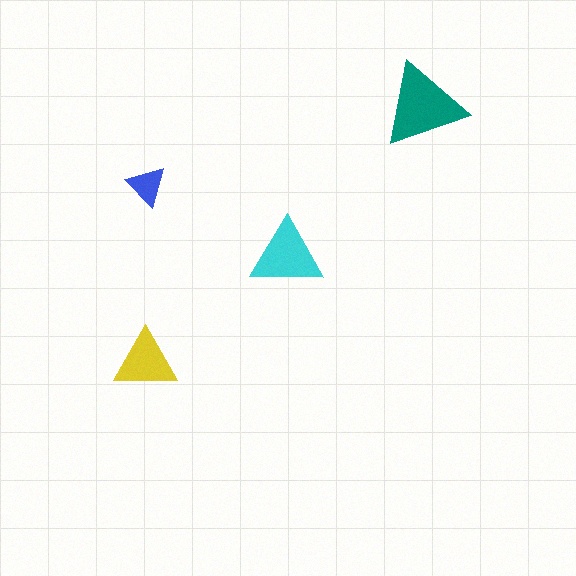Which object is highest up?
The teal triangle is topmost.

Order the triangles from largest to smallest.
the teal one, the cyan one, the yellow one, the blue one.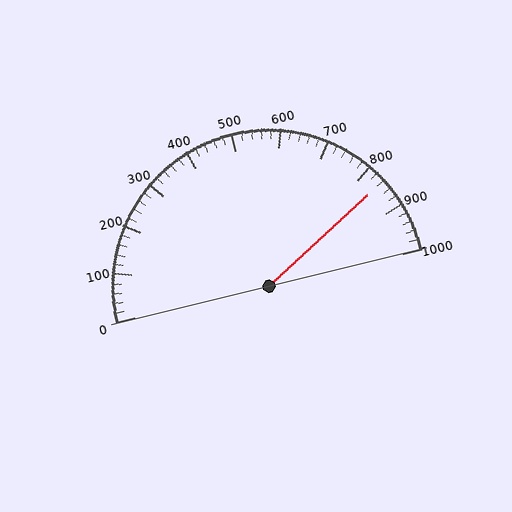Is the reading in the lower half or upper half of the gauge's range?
The reading is in the upper half of the range (0 to 1000).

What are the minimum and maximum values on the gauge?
The gauge ranges from 0 to 1000.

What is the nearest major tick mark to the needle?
The nearest major tick mark is 800.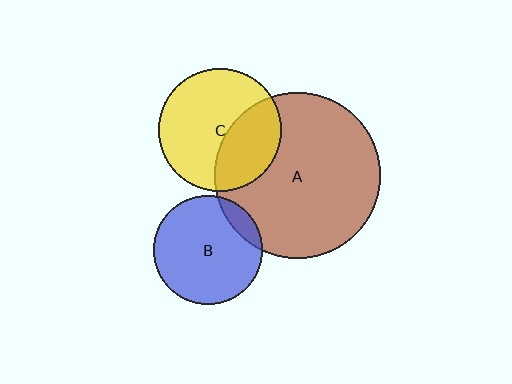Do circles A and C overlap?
Yes.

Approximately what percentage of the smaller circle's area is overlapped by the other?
Approximately 35%.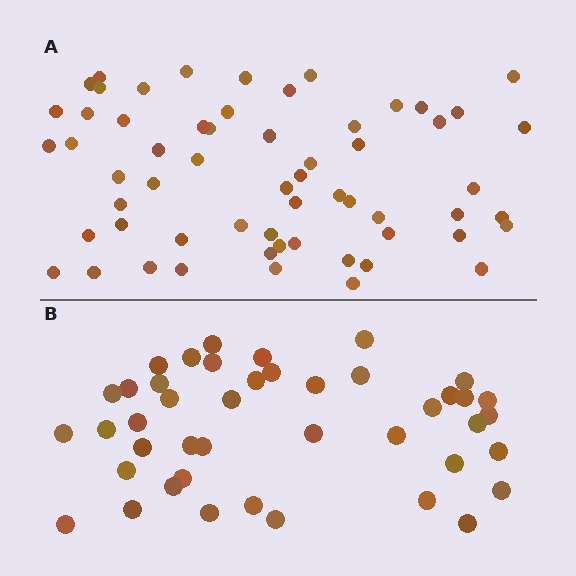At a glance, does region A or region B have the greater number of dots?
Region A (the top region) has more dots.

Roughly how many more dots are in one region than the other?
Region A has approximately 15 more dots than region B.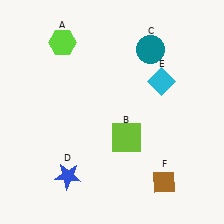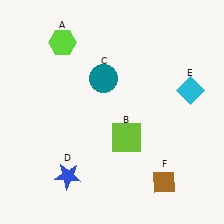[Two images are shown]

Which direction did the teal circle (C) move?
The teal circle (C) moved left.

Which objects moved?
The objects that moved are: the teal circle (C), the cyan diamond (E).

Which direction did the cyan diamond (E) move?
The cyan diamond (E) moved right.